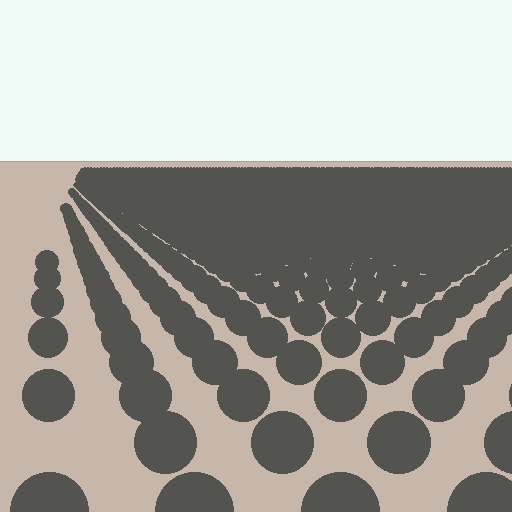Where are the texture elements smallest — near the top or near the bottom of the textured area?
Near the top.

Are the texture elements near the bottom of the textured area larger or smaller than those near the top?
Larger. Near the bottom, elements are closer to the viewer and appear at a bigger on-screen size.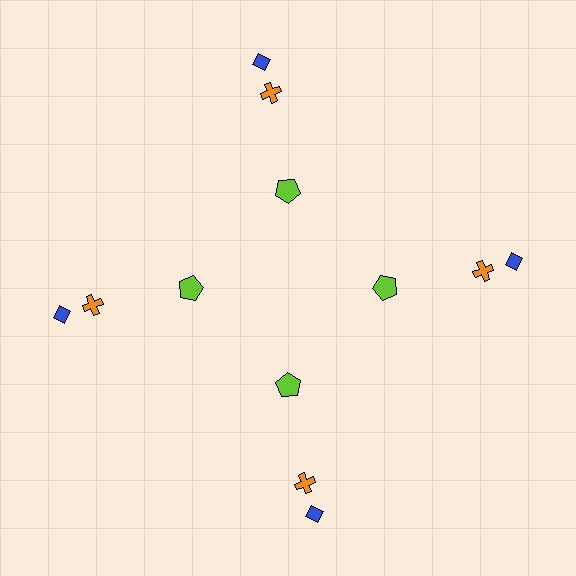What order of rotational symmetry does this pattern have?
This pattern has 4-fold rotational symmetry.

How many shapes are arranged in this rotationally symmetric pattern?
There are 12 shapes, arranged in 4 groups of 3.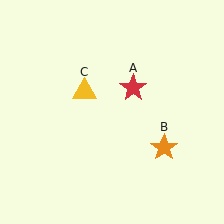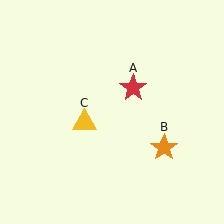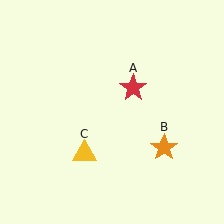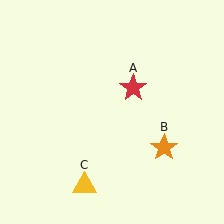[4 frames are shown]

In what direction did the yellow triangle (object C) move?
The yellow triangle (object C) moved down.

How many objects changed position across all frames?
1 object changed position: yellow triangle (object C).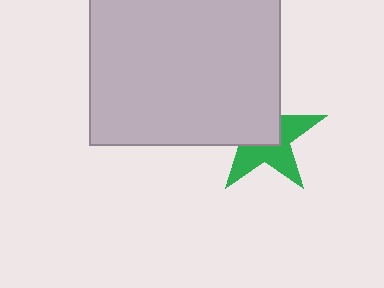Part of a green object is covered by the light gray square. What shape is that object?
It is a star.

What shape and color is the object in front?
The object in front is a light gray square.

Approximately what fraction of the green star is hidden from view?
Roughly 50% of the green star is hidden behind the light gray square.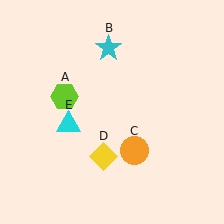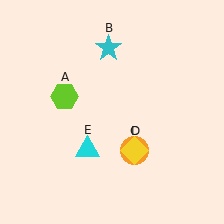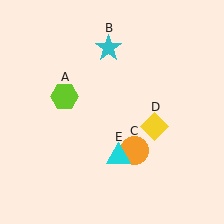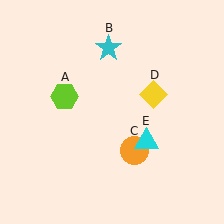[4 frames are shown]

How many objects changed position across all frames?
2 objects changed position: yellow diamond (object D), cyan triangle (object E).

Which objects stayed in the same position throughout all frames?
Lime hexagon (object A) and cyan star (object B) and orange circle (object C) remained stationary.